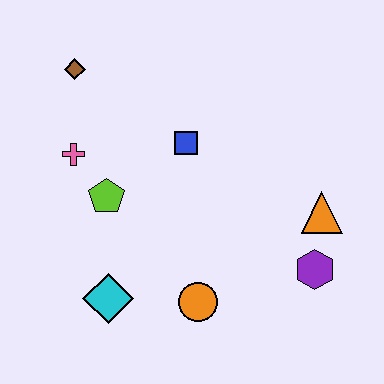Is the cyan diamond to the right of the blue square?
No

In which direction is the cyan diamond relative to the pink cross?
The cyan diamond is below the pink cross.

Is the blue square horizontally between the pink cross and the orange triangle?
Yes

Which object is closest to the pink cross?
The lime pentagon is closest to the pink cross.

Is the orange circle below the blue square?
Yes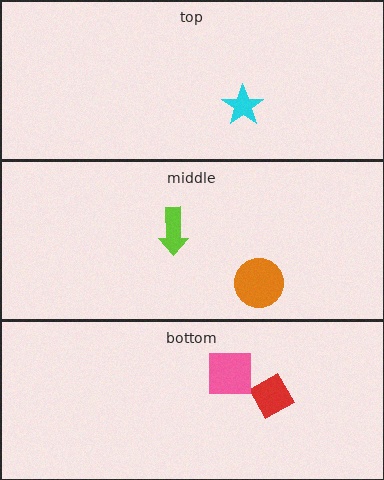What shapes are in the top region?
The cyan star.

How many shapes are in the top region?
1.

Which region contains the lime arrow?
The middle region.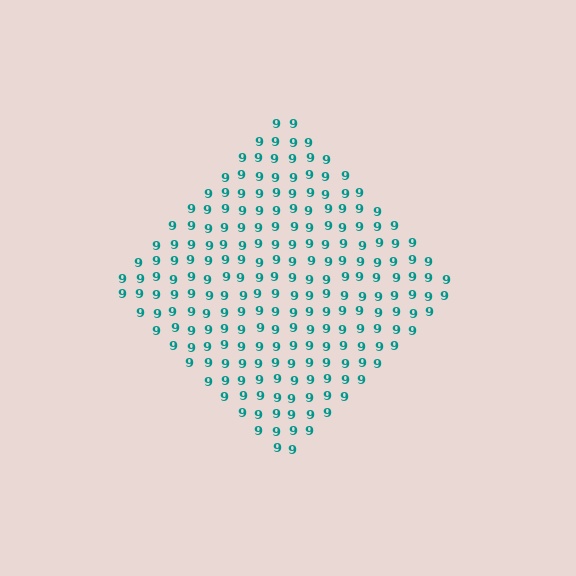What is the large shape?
The large shape is a diamond.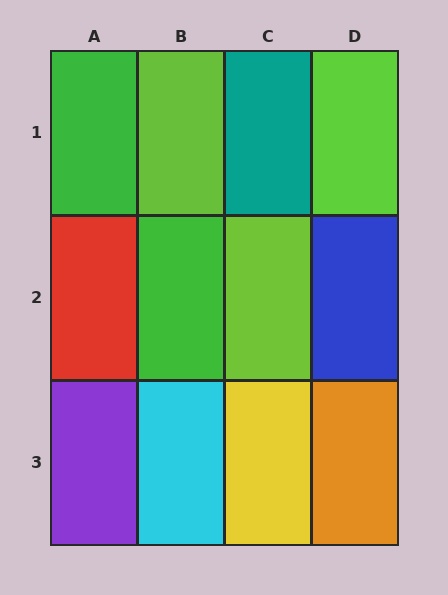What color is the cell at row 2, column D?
Blue.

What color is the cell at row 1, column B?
Lime.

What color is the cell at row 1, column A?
Green.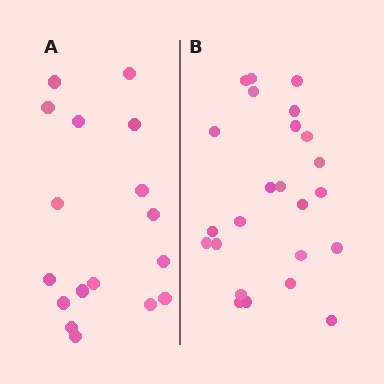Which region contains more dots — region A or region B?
Region B (the right region) has more dots.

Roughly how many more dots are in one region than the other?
Region B has roughly 8 or so more dots than region A.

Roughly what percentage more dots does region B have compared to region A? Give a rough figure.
About 40% more.